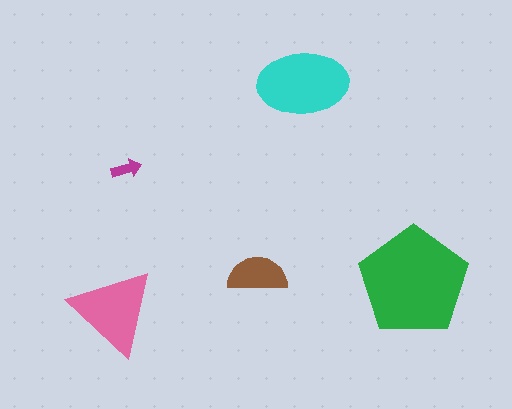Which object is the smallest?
The magenta arrow.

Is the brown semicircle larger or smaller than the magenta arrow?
Larger.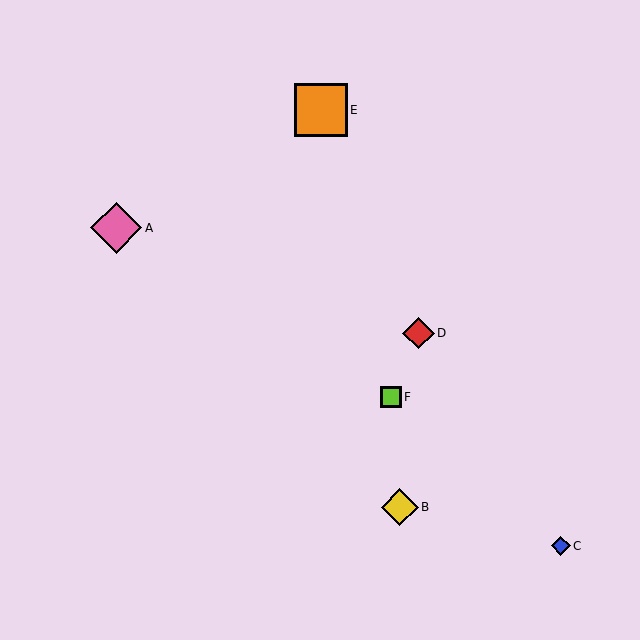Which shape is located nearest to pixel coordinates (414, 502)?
The yellow diamond (labeled B) at (400, 507) is nearest to that location.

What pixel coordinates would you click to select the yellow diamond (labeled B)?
Click at (400, 507) to select the yellow diamond B.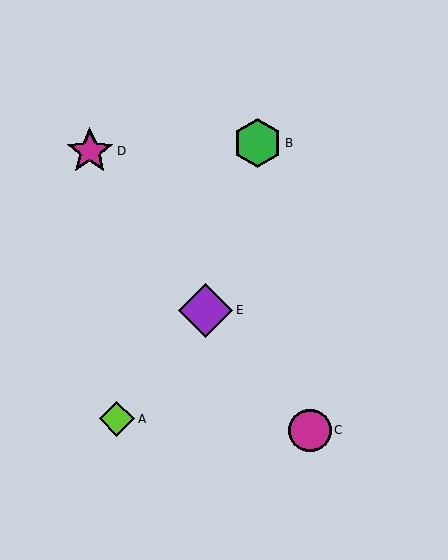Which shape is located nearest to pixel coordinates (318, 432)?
The magenta circle (labeled C) at (310, 430) is nearest to that location.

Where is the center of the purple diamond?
The center of the purple diamond is at (206, 310).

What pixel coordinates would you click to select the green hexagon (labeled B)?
Click at (257, 143) to select the green hexagon B.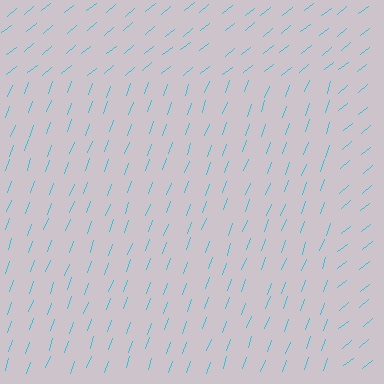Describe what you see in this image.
The image is filled with small cyan line segments. A rectangle region in the image has lines oriented differently from the surrounding lines, creating a visible texture boundary.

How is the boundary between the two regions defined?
The boundary is defined purely by a change in line orientation (approximately 31 degrees difference). All lines are the same color and thickness.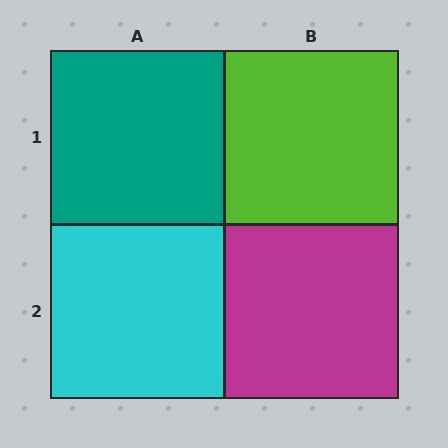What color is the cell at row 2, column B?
Magenta.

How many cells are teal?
1 cell is teal.